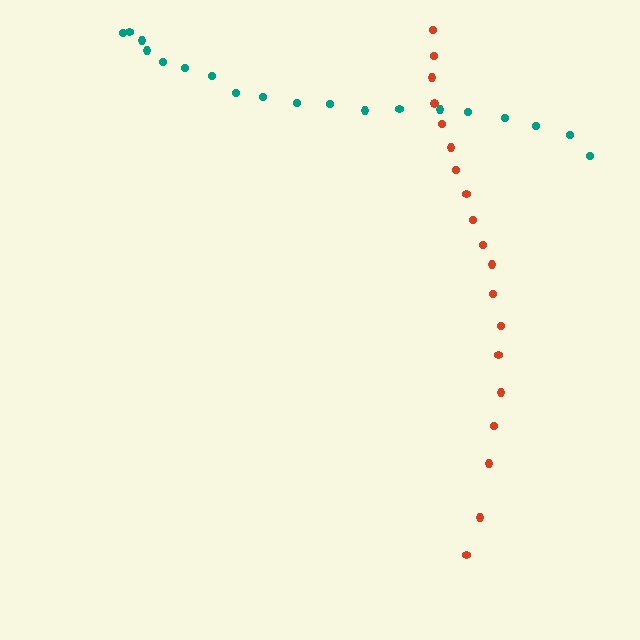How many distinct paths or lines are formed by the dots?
There are 2 distinct paths.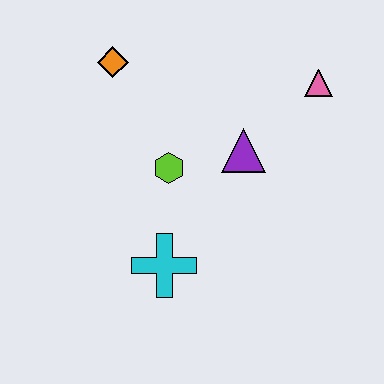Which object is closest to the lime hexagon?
The purple triangle is closest to the lime hexagon.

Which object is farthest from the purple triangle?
The orange diamond is farthest from the purple triangle.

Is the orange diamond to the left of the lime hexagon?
Yes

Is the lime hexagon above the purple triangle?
No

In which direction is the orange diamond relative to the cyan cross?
The orange diamond is above the cyan cross.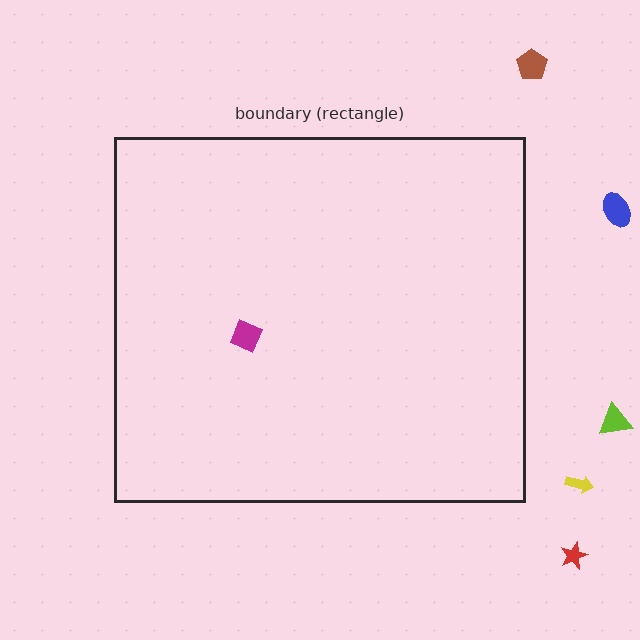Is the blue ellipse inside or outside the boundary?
Outside.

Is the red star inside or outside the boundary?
Outside.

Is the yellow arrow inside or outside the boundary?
Outside.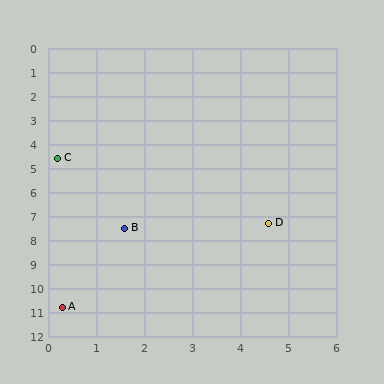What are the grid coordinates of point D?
Point D is at approximately (4.6, 7.3).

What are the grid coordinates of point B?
Point B is at approximately (1.6, 7.5).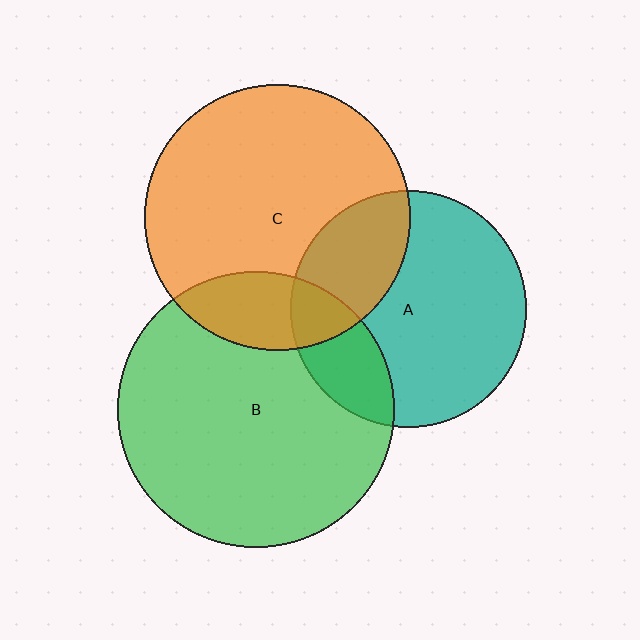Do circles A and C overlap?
Yes.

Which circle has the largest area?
Circle B (green).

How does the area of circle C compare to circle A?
Approximately 1.3 times.